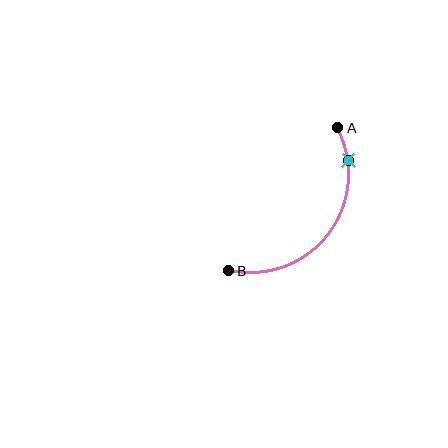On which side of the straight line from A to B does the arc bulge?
The arc bulges below and to the right of the straight line connecting A and B.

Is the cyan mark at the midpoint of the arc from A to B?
No. The cyan mark lies on the arc but is closer to endpoint A. The arc midpoint would be at the point on the curve equidistant along the arc from both A and B.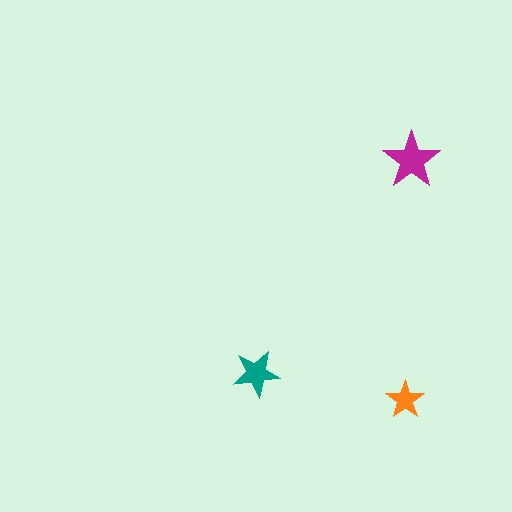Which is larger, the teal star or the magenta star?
The magenta one.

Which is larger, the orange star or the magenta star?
The magenta one.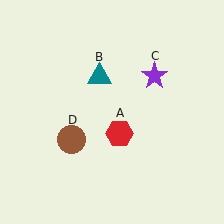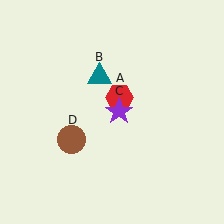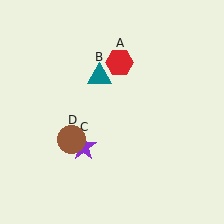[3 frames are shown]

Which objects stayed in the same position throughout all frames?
Teal triangle (object B) and brown circle (object D) remained stationary.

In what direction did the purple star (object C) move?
The purple star (object C) moved down and to the left.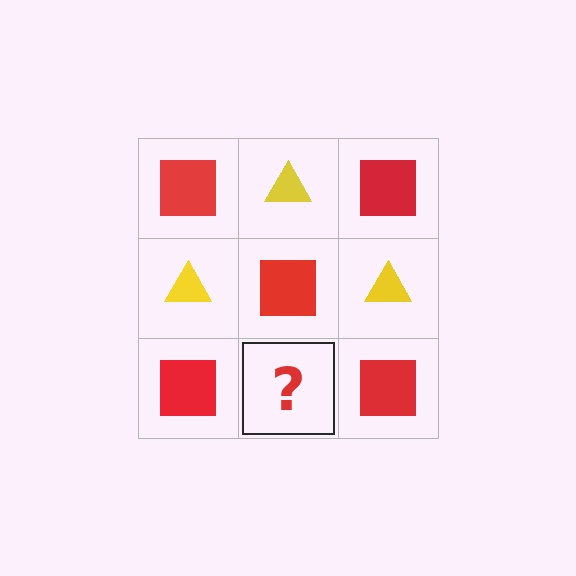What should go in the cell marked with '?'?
The missing cell should contain a yellow triangle.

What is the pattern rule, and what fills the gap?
The rule is that it alternates red square and yellow triangle in a checkerboard pattern. The gap should be filled with a yellow triangle.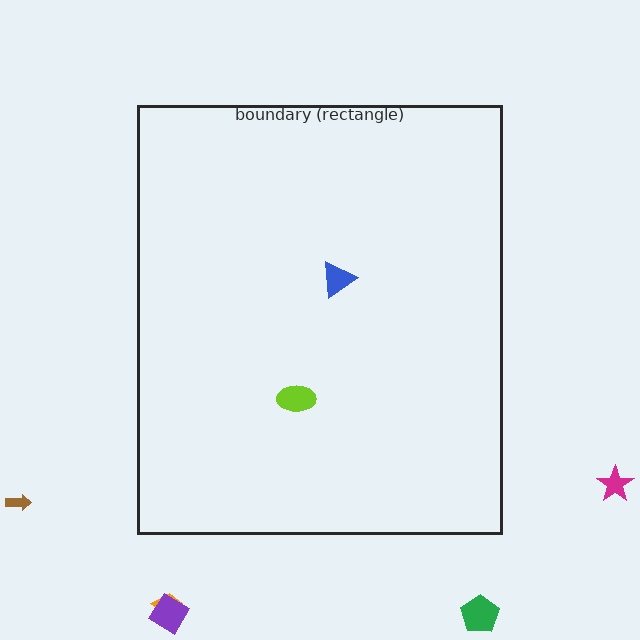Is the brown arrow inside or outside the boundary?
Outside.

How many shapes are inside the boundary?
2 inside, 5 outside.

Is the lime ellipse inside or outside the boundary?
Inside.